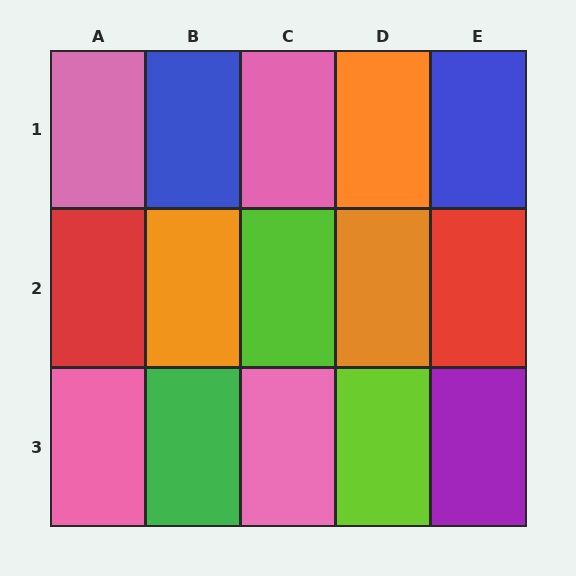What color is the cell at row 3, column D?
Lime.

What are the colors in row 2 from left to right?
Red, orange, lime, orange, red.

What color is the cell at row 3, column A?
Pink.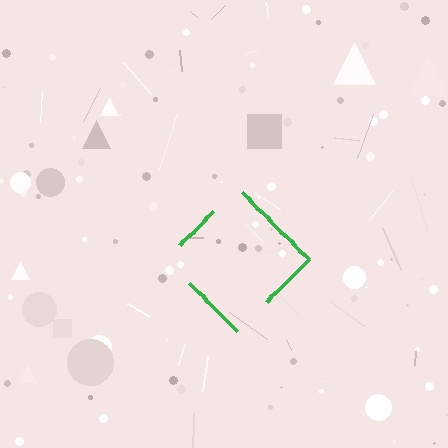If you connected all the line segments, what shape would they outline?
They would outline a diamond.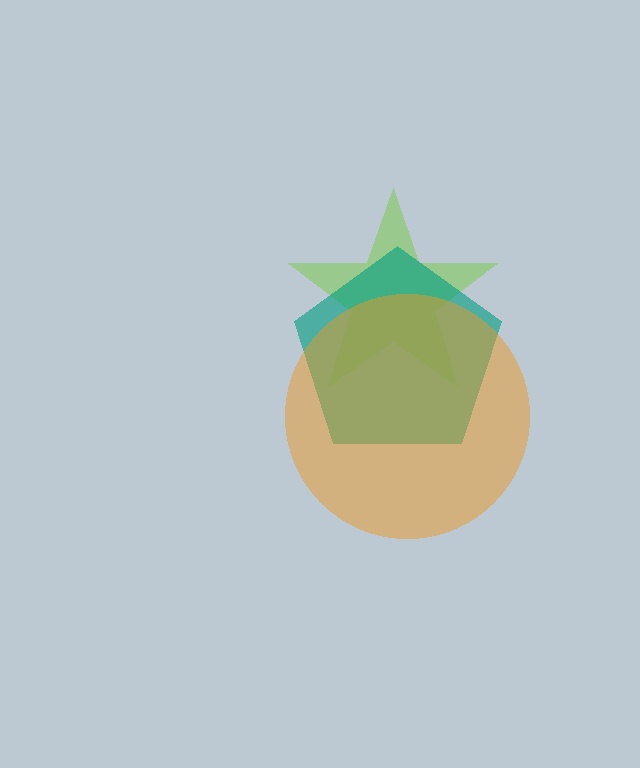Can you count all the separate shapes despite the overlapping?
Yes, there are 3 separate shapes.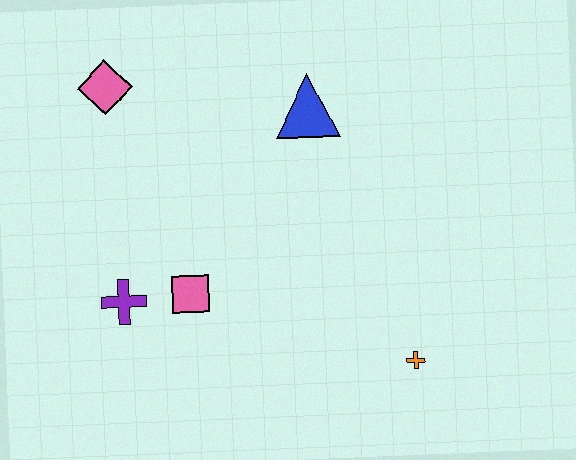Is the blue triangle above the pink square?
Yes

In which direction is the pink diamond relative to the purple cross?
The pink diamond is above the purple cross.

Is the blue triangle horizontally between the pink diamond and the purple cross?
No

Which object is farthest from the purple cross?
The orange cross is farthest from the purple cross.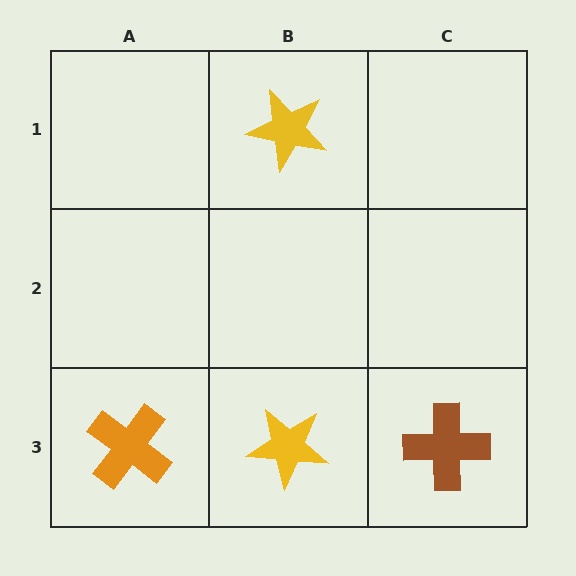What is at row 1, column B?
A yellow star.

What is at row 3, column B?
A yellow star.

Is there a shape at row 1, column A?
No, that cell is empty.